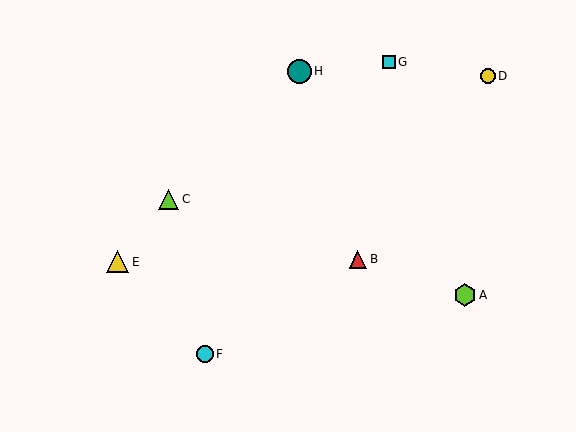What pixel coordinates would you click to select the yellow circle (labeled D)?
Click at (488, 76) to select the yellow circle D.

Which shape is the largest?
The teal circle (labeled H) is the largest.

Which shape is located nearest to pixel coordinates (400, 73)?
The cyan square (labeled G) at (389, 62) is nearest to that location.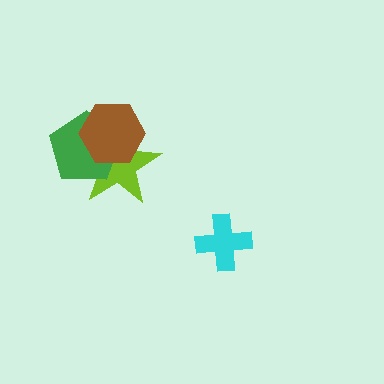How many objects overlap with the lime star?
2 objects overlap with the lime star.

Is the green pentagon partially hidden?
Yes, it is partially covered by another shape.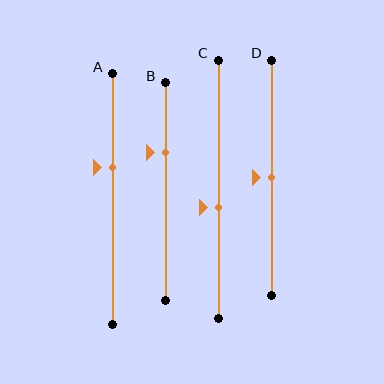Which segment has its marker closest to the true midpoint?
Segment D has its marker closest to the true midpoint.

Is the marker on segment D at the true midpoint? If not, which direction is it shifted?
Yes, the marker on segment D is at the true midpoint.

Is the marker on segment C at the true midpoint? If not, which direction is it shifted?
No, the marker on segment C is shifted downward by about 7% of the segment length.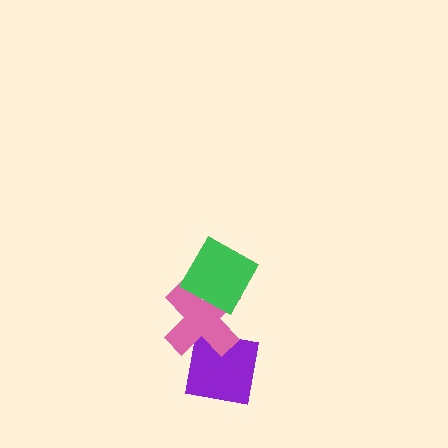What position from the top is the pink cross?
The pink cross is 2nd from the top.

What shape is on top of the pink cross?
The green diamond is on top of the pink cross.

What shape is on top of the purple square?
The pink cross is on top of the purple square.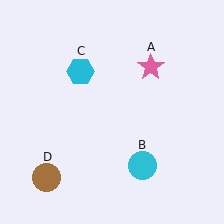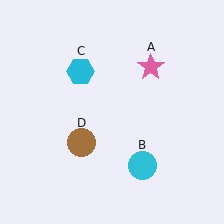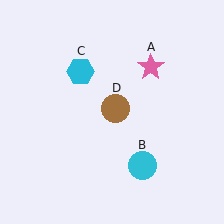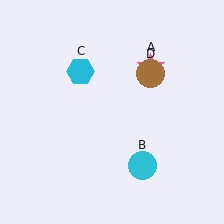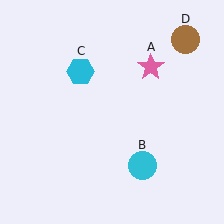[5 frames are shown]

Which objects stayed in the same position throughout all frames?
Pink star (object A) and cyan circle (object B) and cyan hexagon (object C) remained stationary.